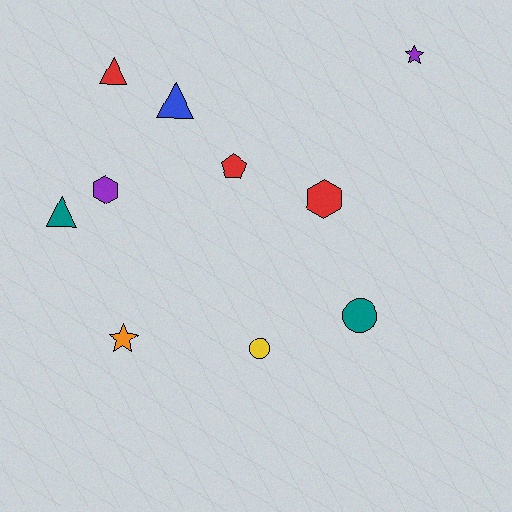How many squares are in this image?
There are no squares.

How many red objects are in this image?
There are 3 red objects.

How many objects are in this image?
There are 10 objects.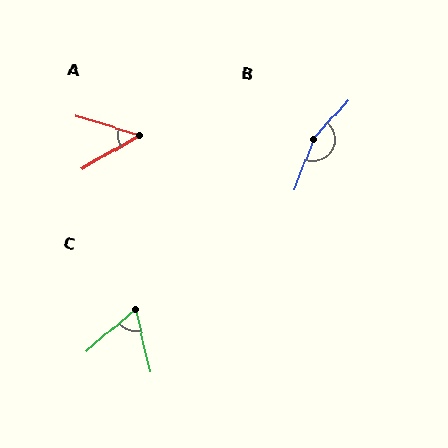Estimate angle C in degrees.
Approximately 62 degrees.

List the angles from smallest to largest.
A (47°), C (62°), B (159°).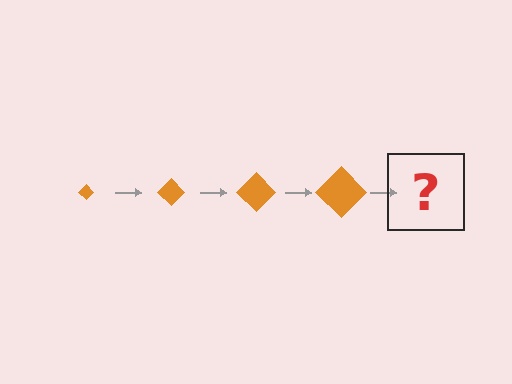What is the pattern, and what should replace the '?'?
The pattern is that the diamond gets progressively larger each step. The '?' should be an orange diamond, larger than the previous one.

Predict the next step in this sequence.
The next step is an orange diamond, larger than the previous one.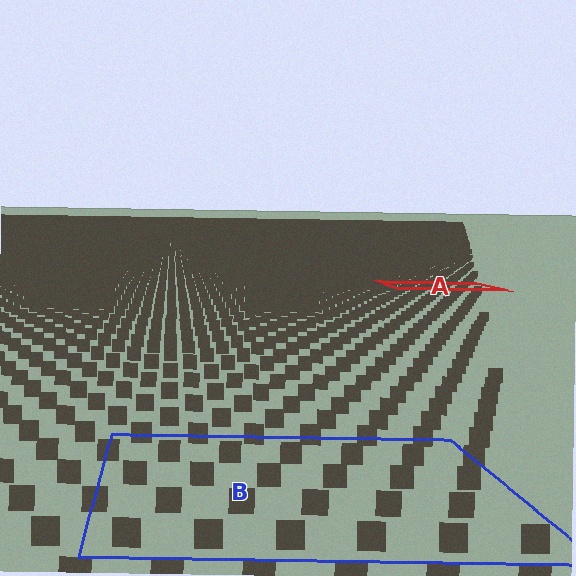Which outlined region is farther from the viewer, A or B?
Region A is farther from the viewer — the texture elements inside it appear smaller and more densely packed.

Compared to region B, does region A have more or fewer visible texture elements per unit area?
Region A has more texture elements per unit area — they are packed more densely because it is farther away.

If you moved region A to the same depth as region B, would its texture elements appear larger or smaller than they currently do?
They would appear larger. At a closer depth, the same texture elements are projected at a bigger on-screen size.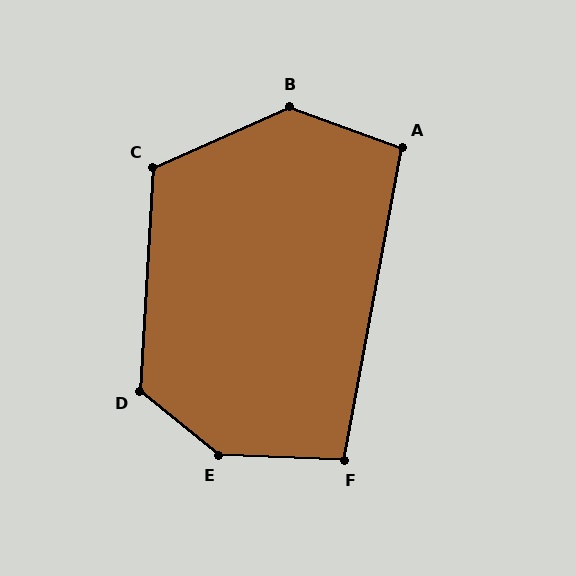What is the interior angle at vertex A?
Approximately 99 degrees (obtuse).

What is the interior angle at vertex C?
Approximately 117 degrees (obtuse).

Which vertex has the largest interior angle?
E, at approximately 143 degrees.